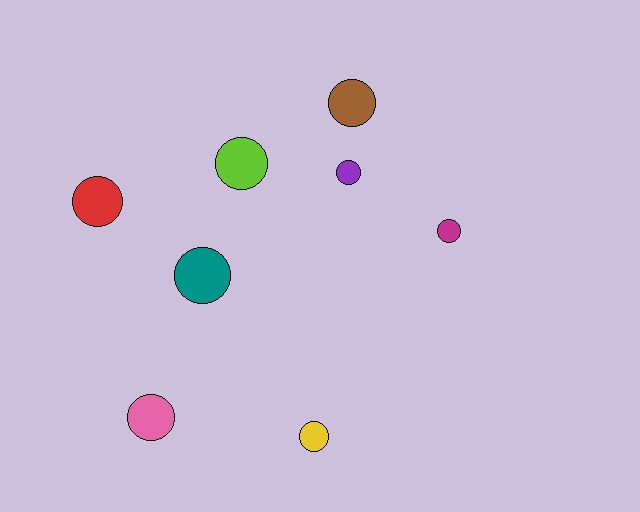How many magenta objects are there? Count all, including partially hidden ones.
There is 1 magenta object.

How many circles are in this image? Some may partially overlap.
There are 8 circles.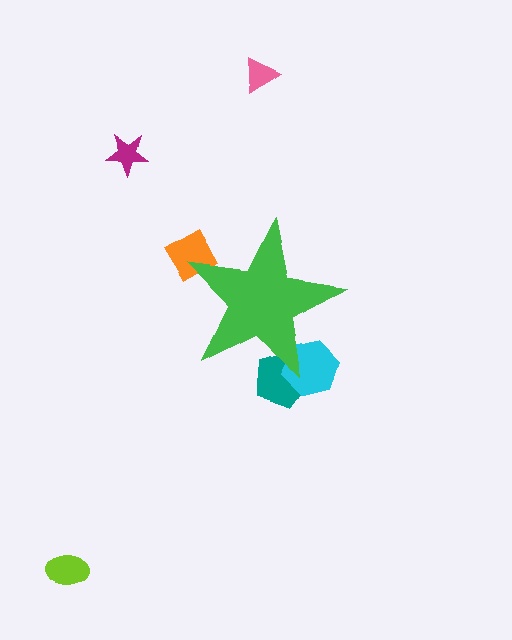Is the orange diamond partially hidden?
Yes, the orange diamond is partially hidden behind the green star.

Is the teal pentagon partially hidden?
Yes, the teal pentagon is partially hidden behind the green star.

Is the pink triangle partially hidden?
No, the pink triangle is fully visible.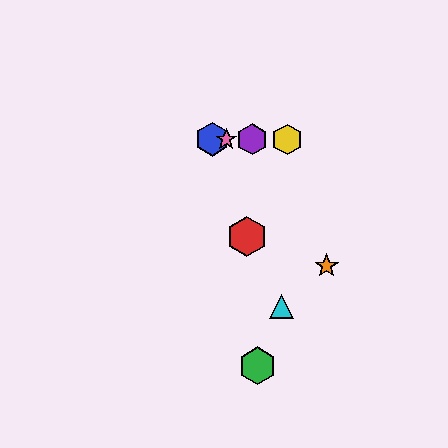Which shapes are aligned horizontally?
The blue hexagon, the yellow hexagon, the purple hexagon, the pink star are aligned horizontally.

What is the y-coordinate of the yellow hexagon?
The yellow hexagon is at y≈139.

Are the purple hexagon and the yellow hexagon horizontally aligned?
Yes, both are at y≈139.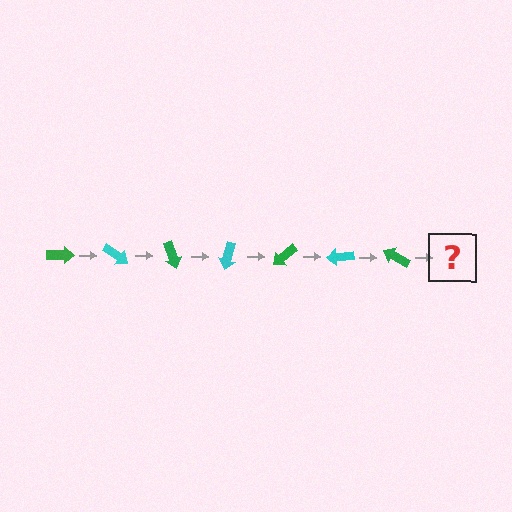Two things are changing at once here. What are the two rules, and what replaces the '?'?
The two rules are that it rotates 35 degrees each step and the color cycles through green and cyan. The '?' should be a cyan arrow, rotated 245 degrees from the start.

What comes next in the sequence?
The next element should be a cyan arrow, rotated 245 degrees from the start.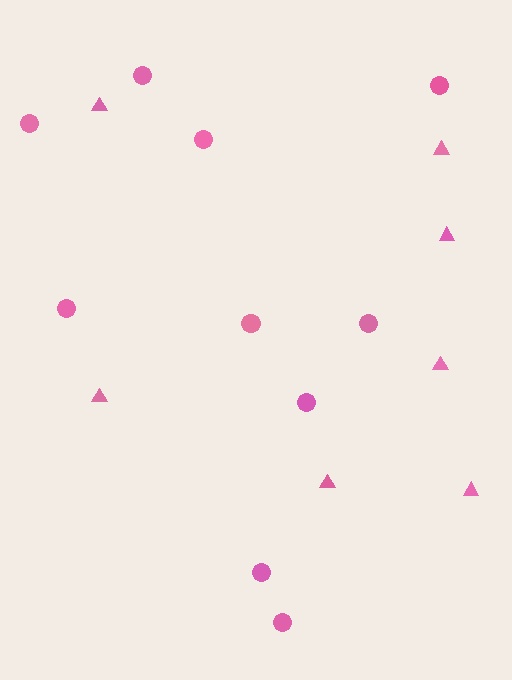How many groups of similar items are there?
There are 2 groups: one group of circles (10) and one group of triangles (7).